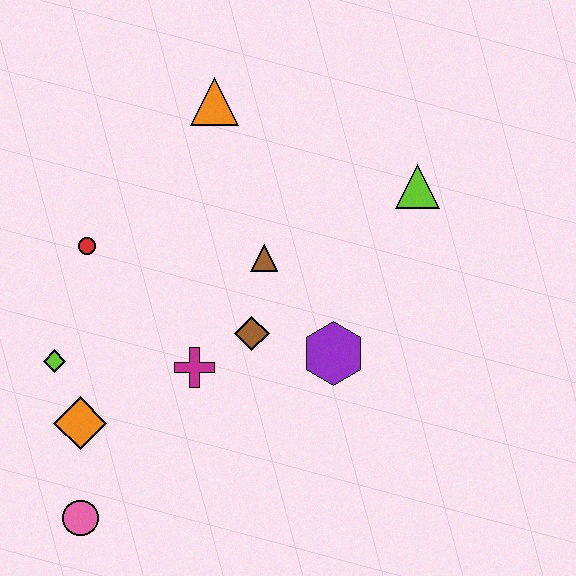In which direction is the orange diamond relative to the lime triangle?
The orange diamond is to the left of the lime triangle.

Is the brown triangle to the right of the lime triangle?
No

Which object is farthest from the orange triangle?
The pink circle is farthest from the orange triangle.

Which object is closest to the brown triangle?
The brown diamond is closest to the brown triangle.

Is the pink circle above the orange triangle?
No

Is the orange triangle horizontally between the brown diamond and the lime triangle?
No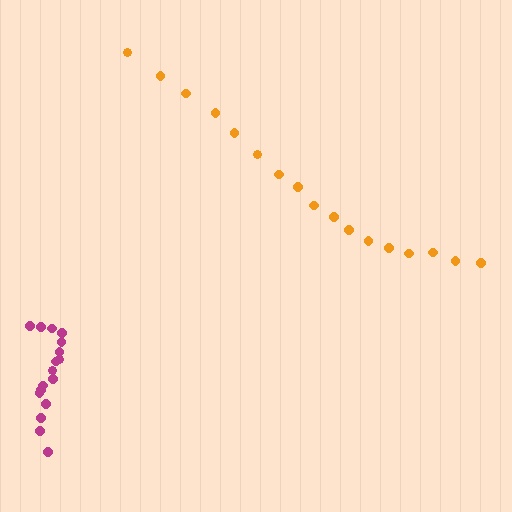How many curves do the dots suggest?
There are 2 distinct paths.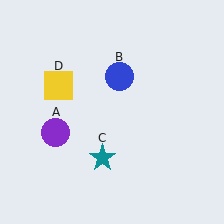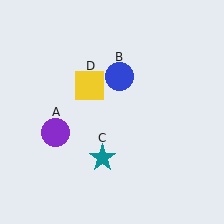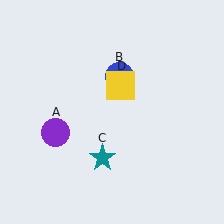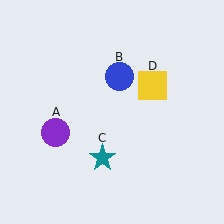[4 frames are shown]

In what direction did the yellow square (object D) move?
The yellow square (object D) moved right.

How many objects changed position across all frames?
1 object changed position: yellow square (object D).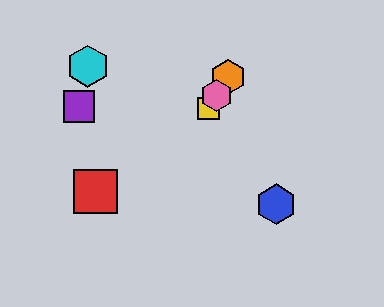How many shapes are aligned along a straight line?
4 shapes (the green hexagon, the yellow square, the orange hexagon, the pink hexagon) are aligned along a straight line.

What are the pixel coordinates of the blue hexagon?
The blue hexagon is at (276, 204).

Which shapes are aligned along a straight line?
The green hexagon, the yellow square, the orange hexagon, the pink hexagon are aligned along a straight line.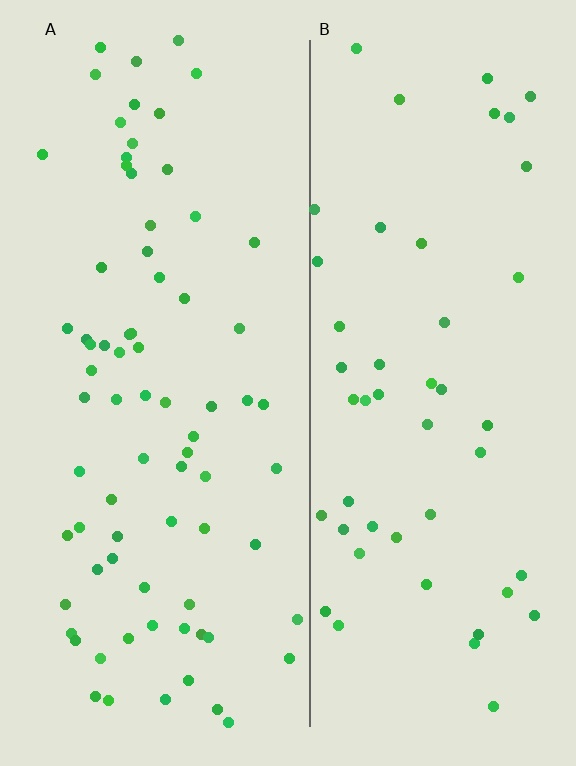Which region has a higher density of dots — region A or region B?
A (the left).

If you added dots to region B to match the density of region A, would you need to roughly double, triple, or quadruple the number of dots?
Approximately double.